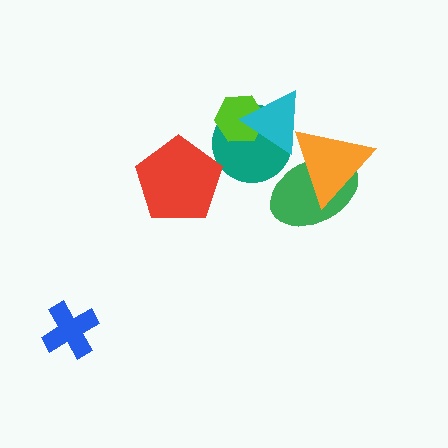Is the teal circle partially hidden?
Yes, it is partially covered by another shape.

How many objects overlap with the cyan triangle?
3 objects overlap with the cyan triangle.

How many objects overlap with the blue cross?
0 objects overlap with the blue cross.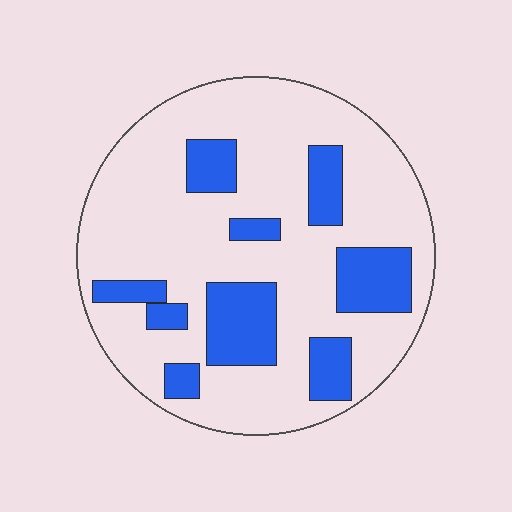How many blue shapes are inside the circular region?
9.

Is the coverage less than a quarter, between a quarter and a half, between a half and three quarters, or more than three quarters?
Less than a quarter.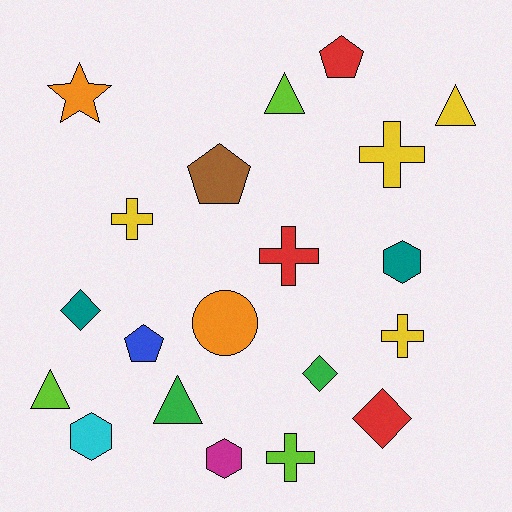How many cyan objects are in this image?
There is 1 cyan object.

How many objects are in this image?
There are 20 objects.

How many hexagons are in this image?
There are 3 hexagons.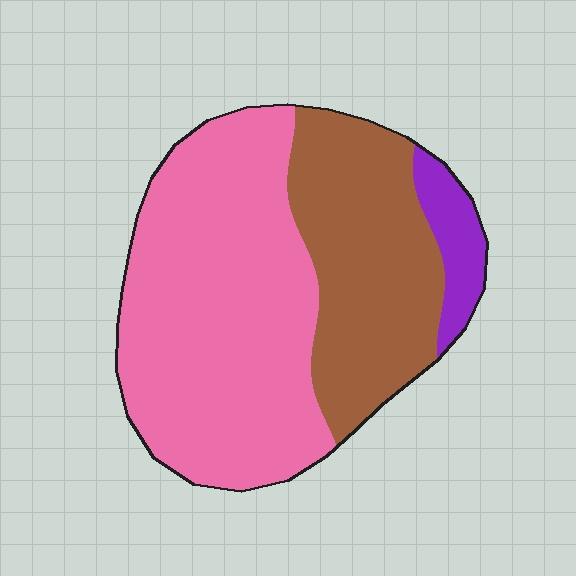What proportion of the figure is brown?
Brown takes up between a quarter and a half of the figure.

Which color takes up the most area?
Pink, at roughly 60%.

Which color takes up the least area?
Purple, at roughly 10%.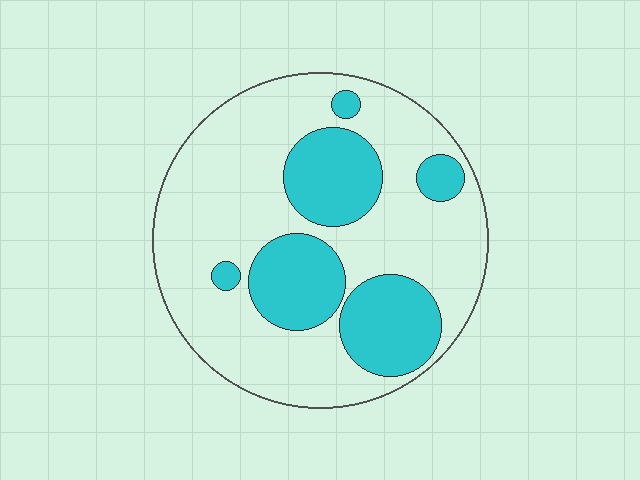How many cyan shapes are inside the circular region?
6.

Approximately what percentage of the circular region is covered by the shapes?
Approximately 30%.